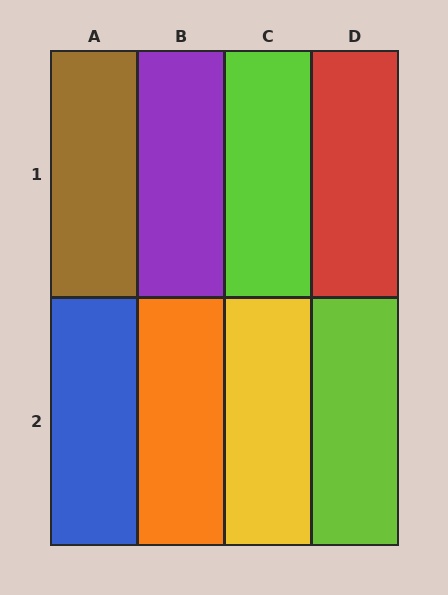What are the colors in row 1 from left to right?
Brown, purple, lime, red.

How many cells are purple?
1 cell is purple.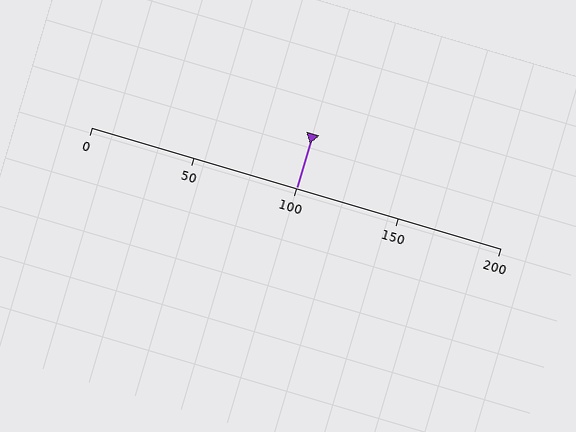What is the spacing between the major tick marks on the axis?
The major ticks are spaced 50 apart.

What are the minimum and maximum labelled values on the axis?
The axis runs from 0 to 200.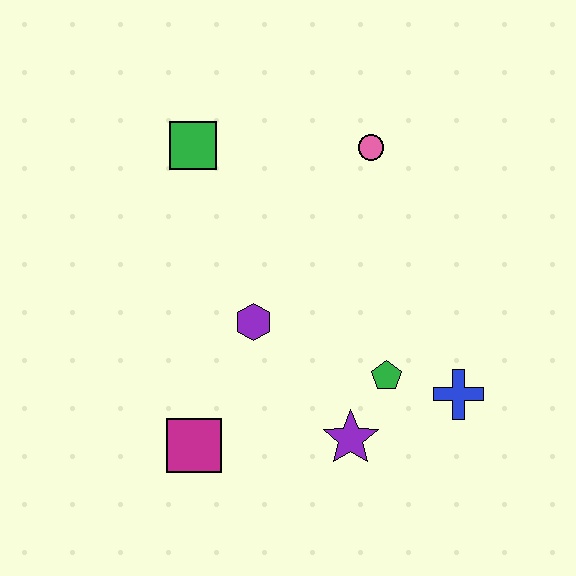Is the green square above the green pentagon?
Yes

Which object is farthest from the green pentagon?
The green square is farthest from the green pentagon.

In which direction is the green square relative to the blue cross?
The green square is to the left of the blue cross.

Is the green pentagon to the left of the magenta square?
No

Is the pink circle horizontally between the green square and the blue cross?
Yes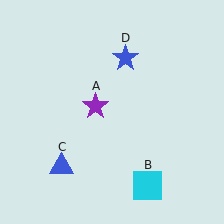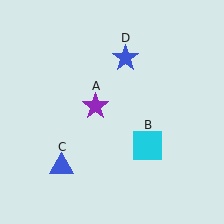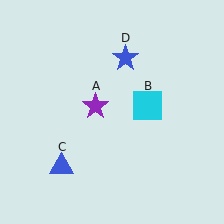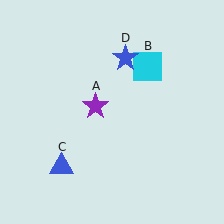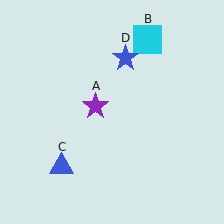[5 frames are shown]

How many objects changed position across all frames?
1 object changed position: cyan square (object B).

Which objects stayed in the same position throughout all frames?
Purple star (object A) and blue triangle (object C) and blue star (object D) remained stationary.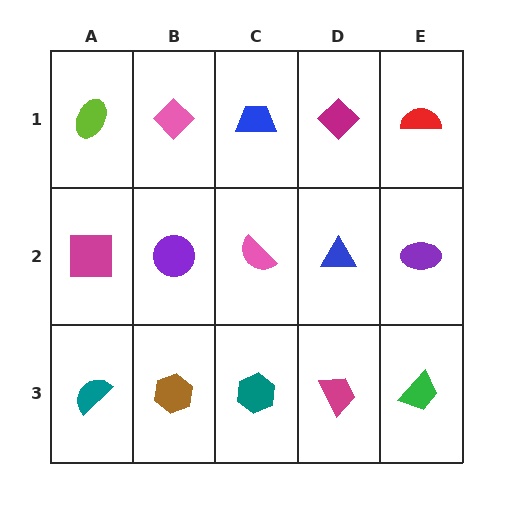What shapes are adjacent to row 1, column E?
A purple ellipse (row 2, column E), a magenta diamond (row 1, column D).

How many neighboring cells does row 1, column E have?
2.